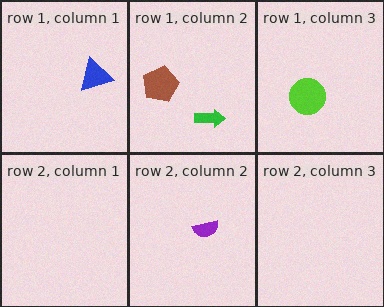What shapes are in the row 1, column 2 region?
The brown pentagon, the green arrow.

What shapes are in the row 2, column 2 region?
The purple semicircle.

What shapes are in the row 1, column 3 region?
The lime circle.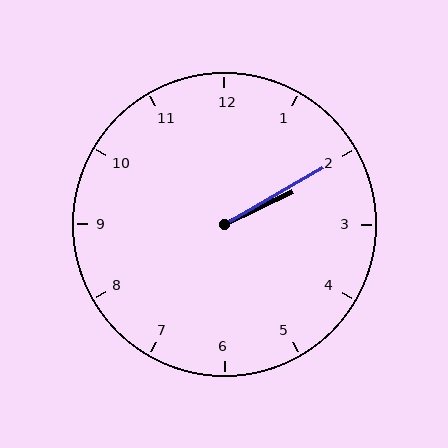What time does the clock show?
2:10.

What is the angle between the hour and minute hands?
Approximately 5 degrees.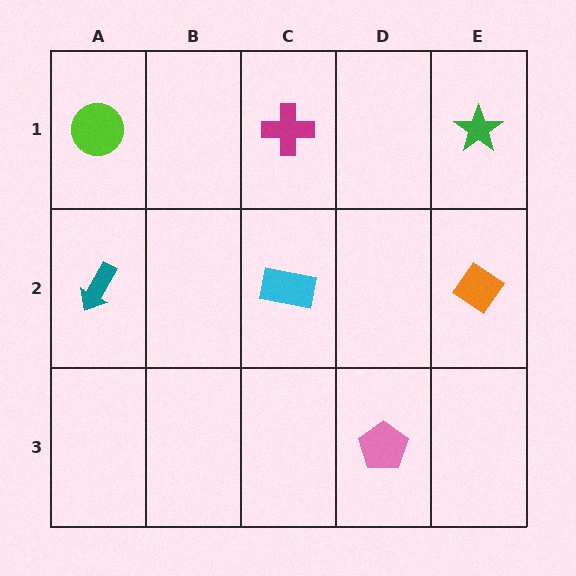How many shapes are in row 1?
3 shapes.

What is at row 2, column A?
A teal arrow.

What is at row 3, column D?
A pink pentagon.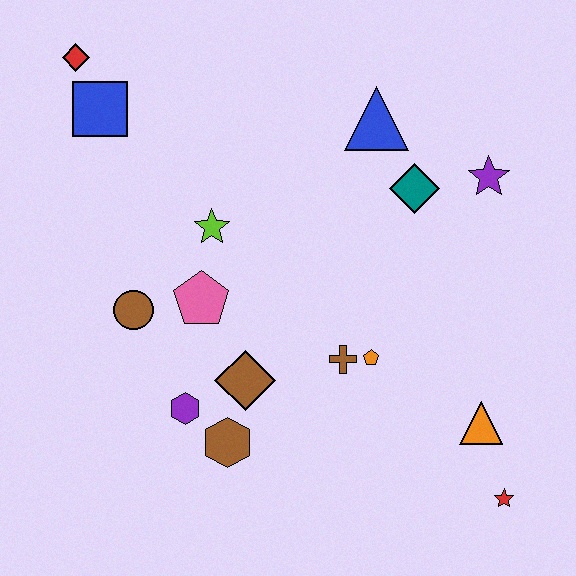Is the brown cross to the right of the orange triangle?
No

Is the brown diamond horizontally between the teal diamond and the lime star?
Yes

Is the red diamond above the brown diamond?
Yes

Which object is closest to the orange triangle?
The red star is closest to the orange triangle.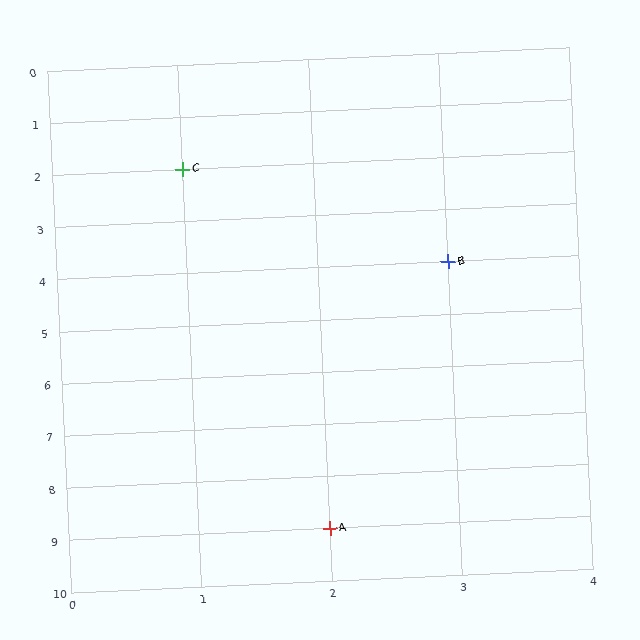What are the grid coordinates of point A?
Point A is at grid coordinates (2, 9).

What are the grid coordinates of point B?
Point B is at grid coordinates (3, 4).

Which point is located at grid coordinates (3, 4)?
Point B is at (3, 4).